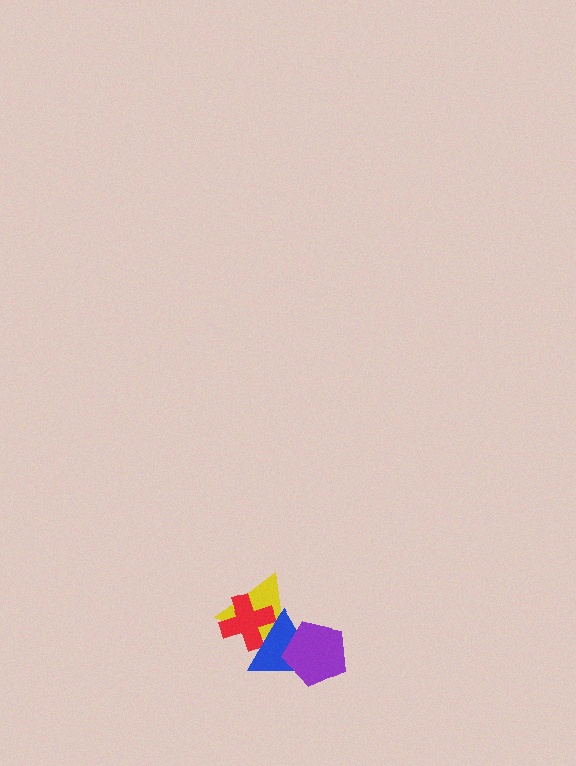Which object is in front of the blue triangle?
The purple pentagon is in front of the blue triangle.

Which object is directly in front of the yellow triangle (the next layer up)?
The red cross is directly in front of the yellow triangle.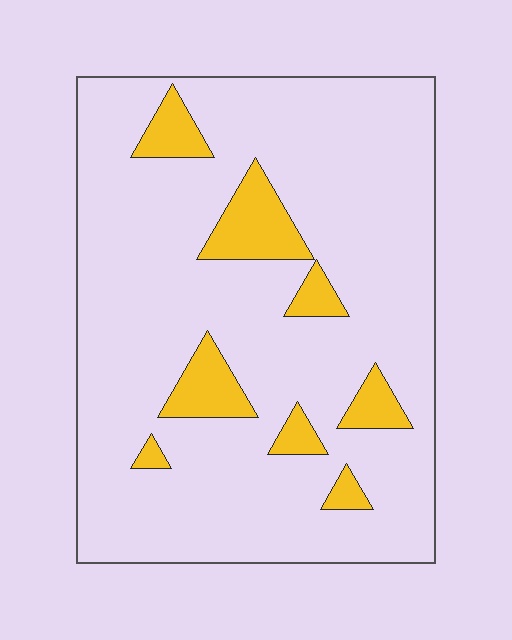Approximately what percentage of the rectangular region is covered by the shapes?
Approximately 15%.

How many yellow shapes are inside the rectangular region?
8.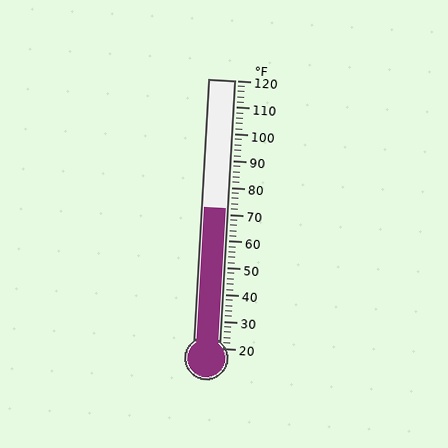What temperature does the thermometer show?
The thermometer shows approximately 72°F.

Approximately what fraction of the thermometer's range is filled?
The thermometer is filled to approximately 50% of its range.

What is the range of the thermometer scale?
The thermometer scale ranges from 20°F to 120°F.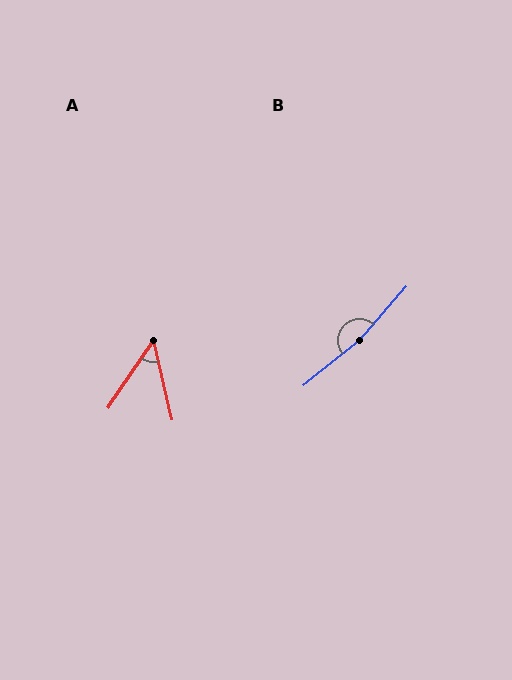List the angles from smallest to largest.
A (47°), B (170°).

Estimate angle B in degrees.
Approximately 170 degrees.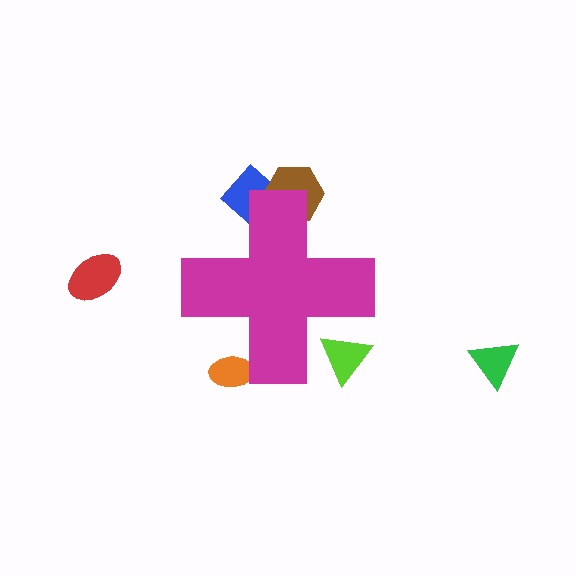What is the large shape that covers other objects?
A magenta cross.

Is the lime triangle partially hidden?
Yes, the lime triangle is partially hidden behind the magenta cross.